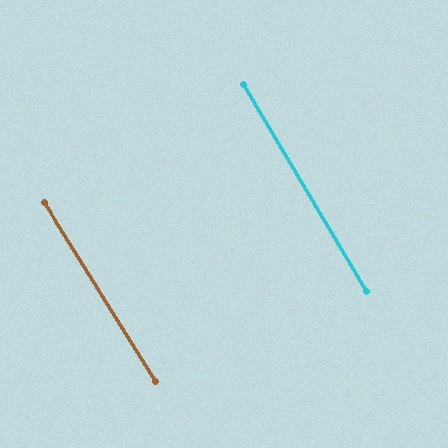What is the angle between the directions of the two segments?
Approximately 1 degree.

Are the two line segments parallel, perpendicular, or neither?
Parallel — their directions differ by only 0.9°.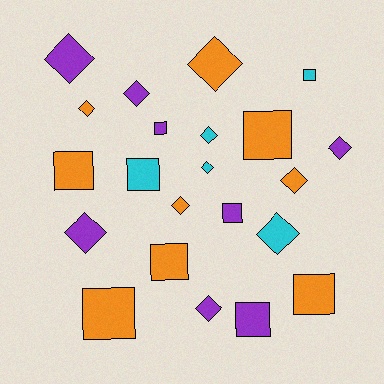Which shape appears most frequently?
Diamond, with 12 objects.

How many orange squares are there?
There are 5 orange squares.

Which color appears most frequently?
Orange, with 9 objects.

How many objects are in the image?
There are 22 objects.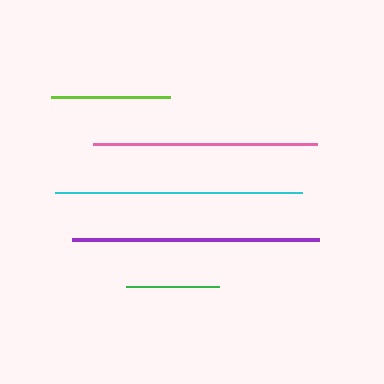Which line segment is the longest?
The purple line is the longest at approximately 248 pixels.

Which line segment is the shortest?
The green line is the shortest at approximately 93 pixels.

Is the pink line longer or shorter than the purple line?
The purple line is longer than the pink line.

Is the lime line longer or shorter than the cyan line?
The cyan line is longer than the lime line.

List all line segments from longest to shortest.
From longest to shortest: purple, cyan, pink, lime, green.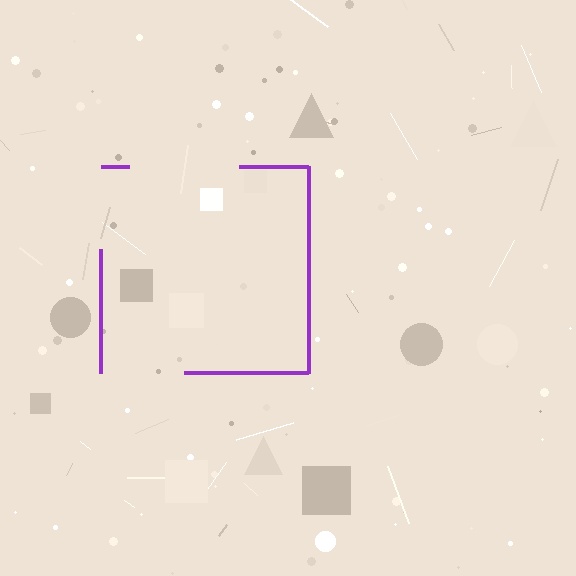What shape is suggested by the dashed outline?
The dashed outline suggests a square.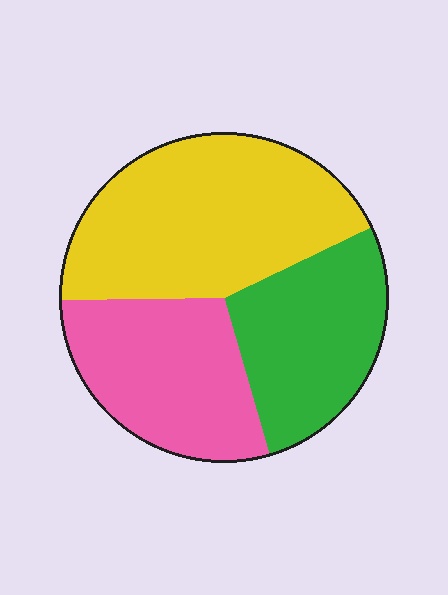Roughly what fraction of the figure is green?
Green covers 27% of the figure.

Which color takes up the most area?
Yellow, at roughly 45%.